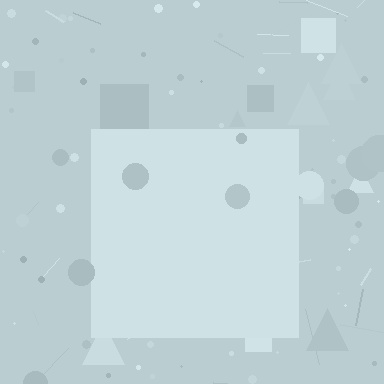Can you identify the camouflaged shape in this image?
The camouflaged shape is a square.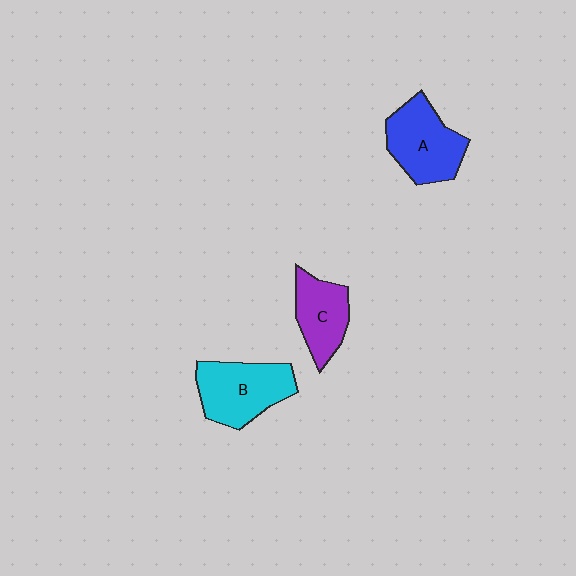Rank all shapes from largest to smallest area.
From largest to smallest: B (cyan), A (blue), C (purple).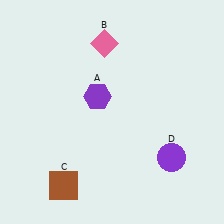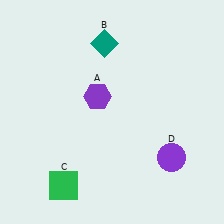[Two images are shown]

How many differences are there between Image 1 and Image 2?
There are 2 differences between the two images.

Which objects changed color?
B changed from pink to teal. C changed from brown to green.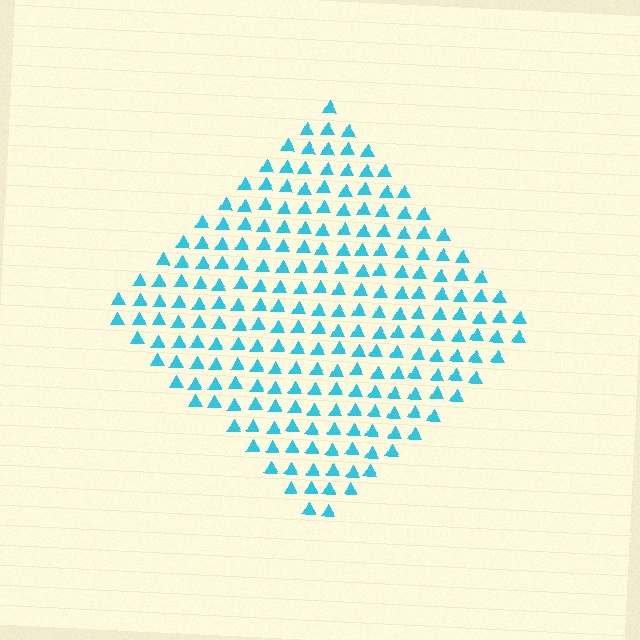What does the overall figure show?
The overall figure shows a diamond.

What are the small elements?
The small elements are triangles.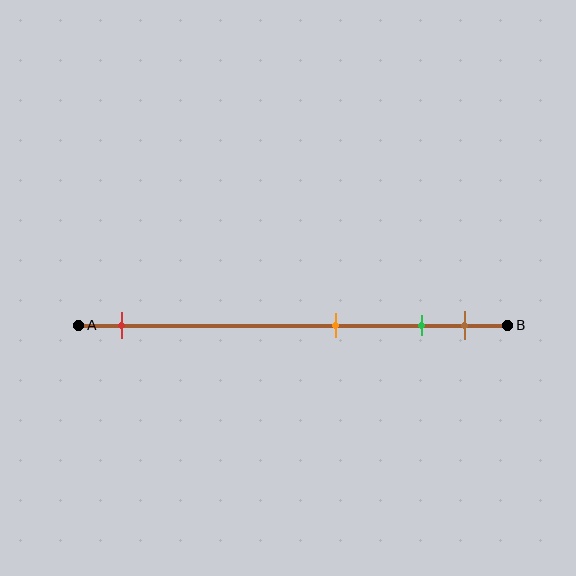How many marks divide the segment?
There are 4 marks dividing the segment.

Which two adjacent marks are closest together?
The green and brown marks are the closest adjacent pair.